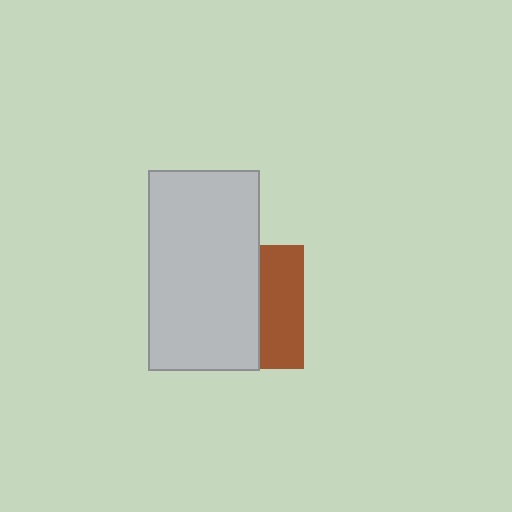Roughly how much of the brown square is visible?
A small part of it is visible (roughly 35%).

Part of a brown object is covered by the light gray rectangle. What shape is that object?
It is a square.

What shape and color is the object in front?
The object in front is a light gray rectangle.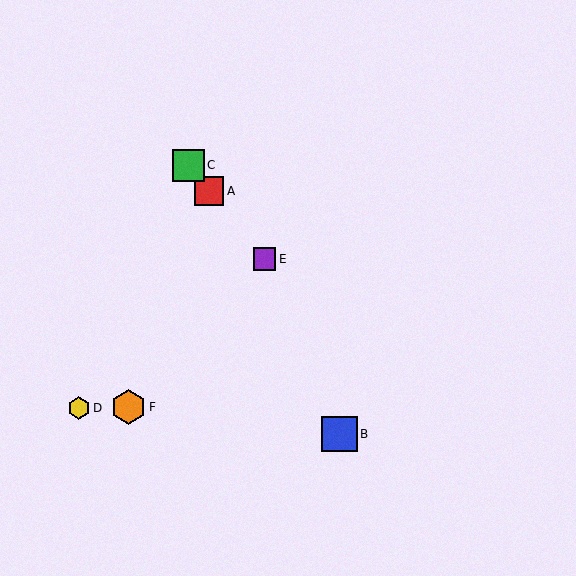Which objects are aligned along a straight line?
Objects A, C, E are aligned along a straight line.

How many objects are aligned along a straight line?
3 objects (A, C, E) are aligned along a straight line.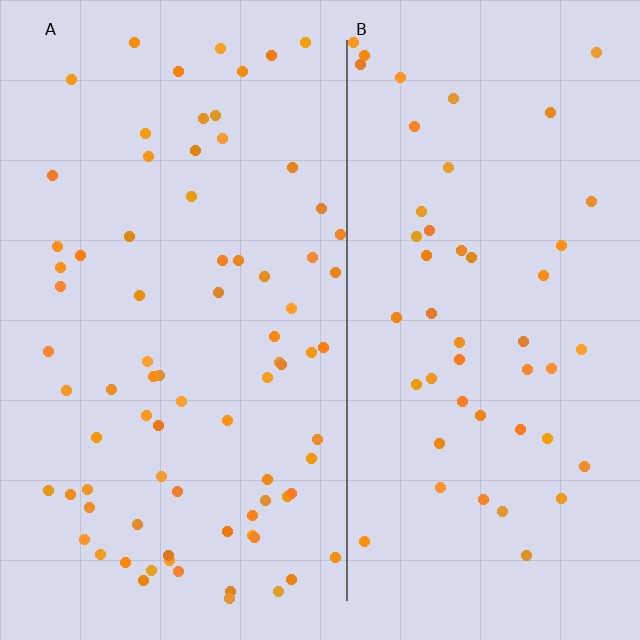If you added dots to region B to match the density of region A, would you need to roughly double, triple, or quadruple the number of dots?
Approximately double.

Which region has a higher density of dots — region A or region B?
A (the left).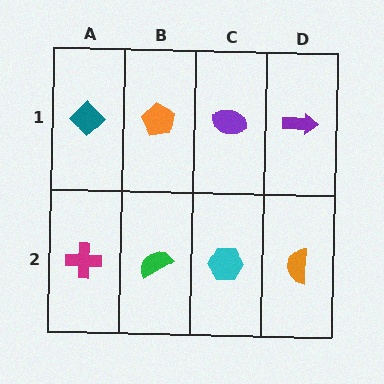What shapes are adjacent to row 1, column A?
A magenta cross (row 2, column A), an orange pentagon (row 1, column B).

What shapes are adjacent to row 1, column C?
A cyan hexagon (row 2, column C), an orange pentagon (row 1, column B), a purple arrow (row 1, column D).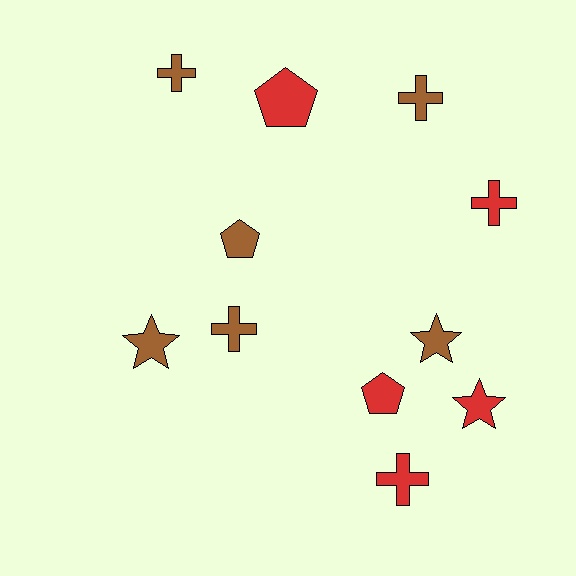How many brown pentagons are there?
There is 1 brown pentagon.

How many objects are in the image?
There are 11 objects.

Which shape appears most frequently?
Cross, with 5 objects.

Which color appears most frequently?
Brown, with 6 objects.